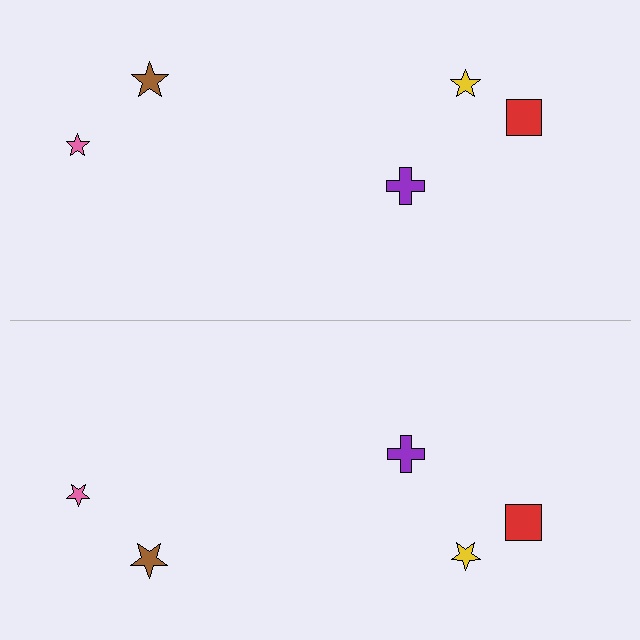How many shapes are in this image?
There are 10 shapes in this image.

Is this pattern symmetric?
Yes, this pattern has bilateral (reflection) symmetry.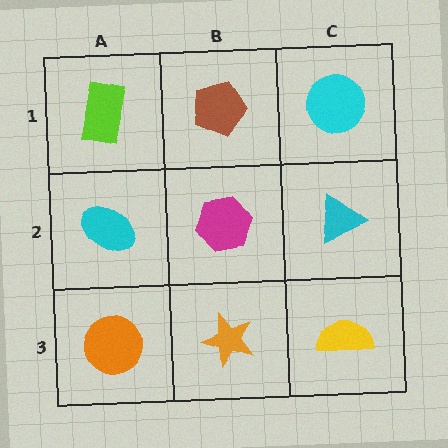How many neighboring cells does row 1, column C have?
2.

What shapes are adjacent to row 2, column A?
A lime rectangle (row 1, column A), an orange circle (row 3, column A), a magenta hexagon (row 2, column B).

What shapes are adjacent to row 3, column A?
A cyan ellipse (row 2, column A), an orange star (row 3, column B).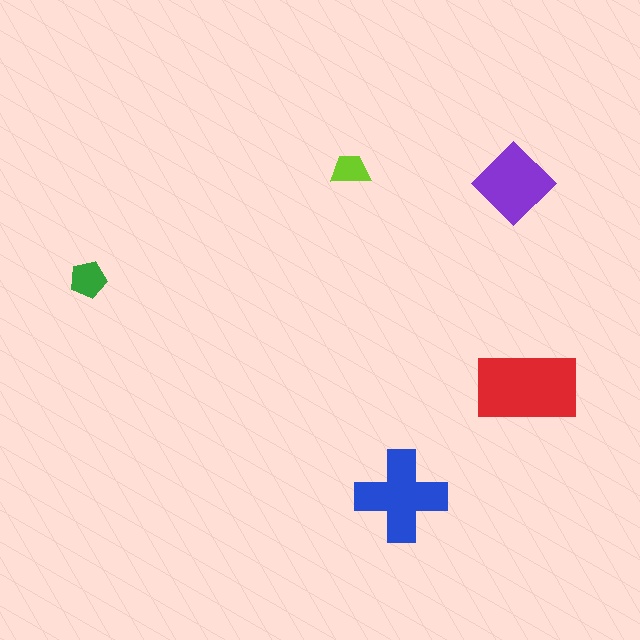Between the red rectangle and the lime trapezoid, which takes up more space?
The red rectangle.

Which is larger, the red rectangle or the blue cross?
The red rectangle.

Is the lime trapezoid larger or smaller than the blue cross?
Smaller.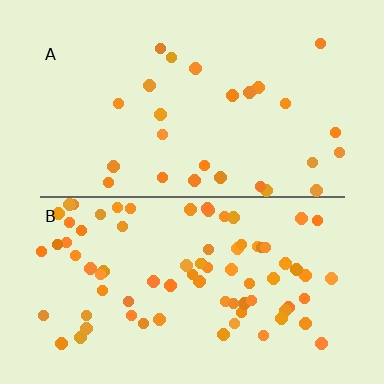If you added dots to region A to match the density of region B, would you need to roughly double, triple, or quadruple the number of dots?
Approximately triple.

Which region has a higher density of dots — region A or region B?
B (the bottom).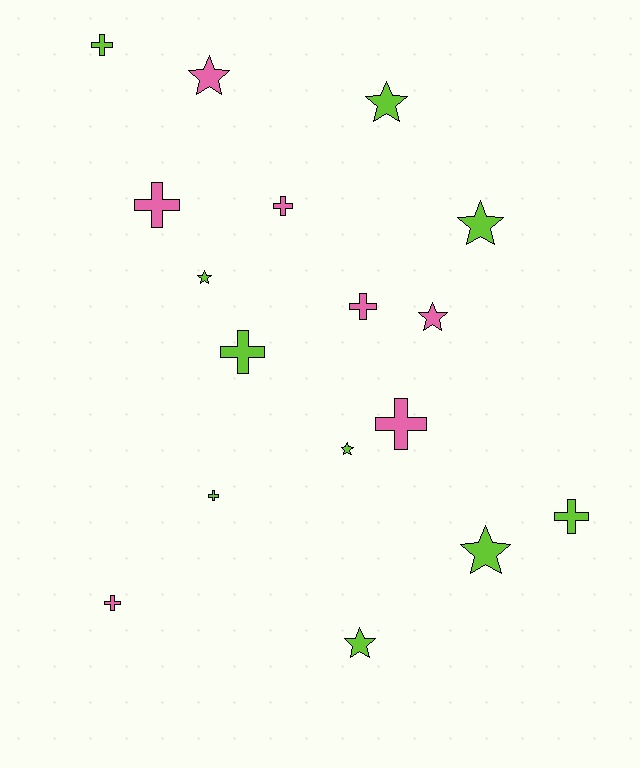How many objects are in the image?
There are 17 objects.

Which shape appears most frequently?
Cross, with 9 objects.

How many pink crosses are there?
There are 5 pink crosses.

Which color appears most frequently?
Lime, with 10 objects.